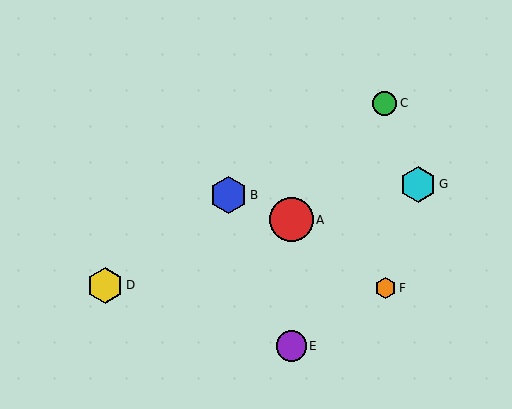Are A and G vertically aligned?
No, A is at x≈291 and G is at x≈418.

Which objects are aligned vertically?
Objects A, E are aligned vertically.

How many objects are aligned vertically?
2 objects (A, E) are aligned vertically.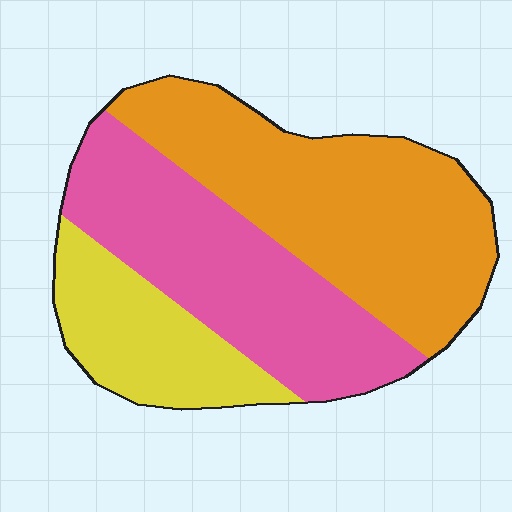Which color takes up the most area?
Orange, at roughly 45%.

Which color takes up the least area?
Yellow, at roughly 20%.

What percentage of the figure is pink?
Pink covers 36% of the figure.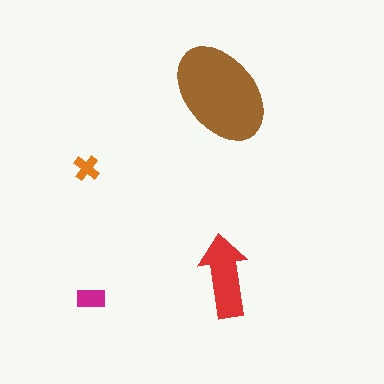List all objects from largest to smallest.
The brown ellipse, the red arrow, the magenta rectangle, the orange cross.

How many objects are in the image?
There are 4 objects in the image.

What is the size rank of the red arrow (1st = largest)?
2nd.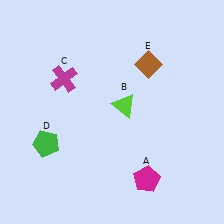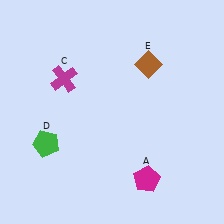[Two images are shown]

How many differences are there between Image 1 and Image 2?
There is 1 difference between the two images.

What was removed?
The lime triangle (B) was removed in Image 2.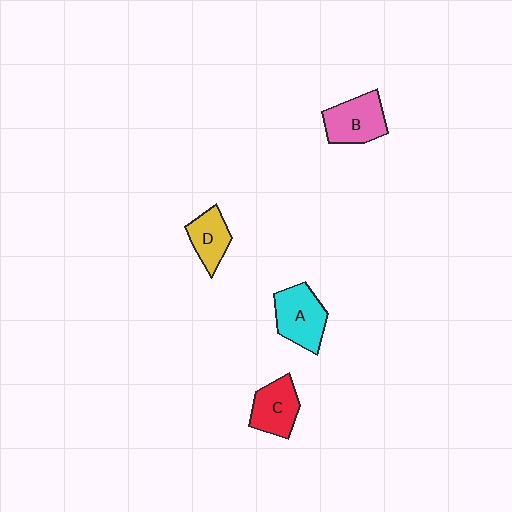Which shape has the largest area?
Shape A (cyan).